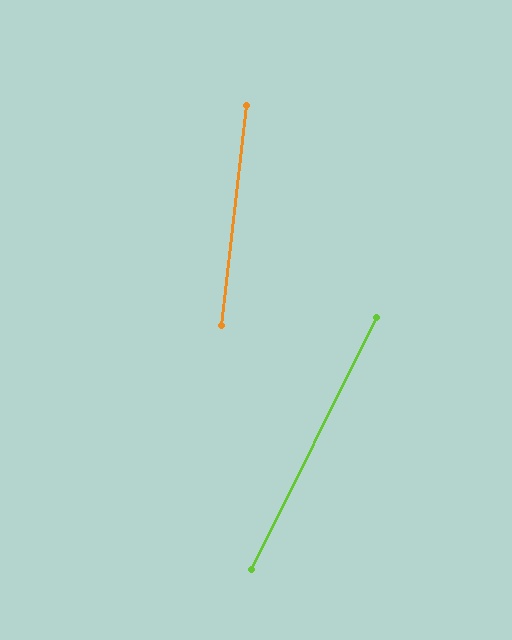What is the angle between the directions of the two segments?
Approximately 20 degrees.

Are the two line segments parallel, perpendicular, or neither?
Neither parallel nor perpendicular — they differ by about 20°.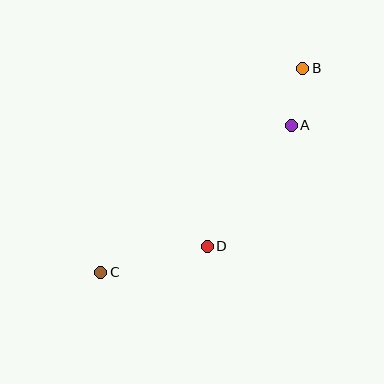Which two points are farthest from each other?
Points B and C are farthest from each other.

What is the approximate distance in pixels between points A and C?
The distance between A and C is approximately 241 pixels.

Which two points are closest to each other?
Points A and B are closest to each other.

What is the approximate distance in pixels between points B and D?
The distance between B and D is approximately 202 pixels.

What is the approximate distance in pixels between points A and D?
The distance between A and D is approximately 147 pixels.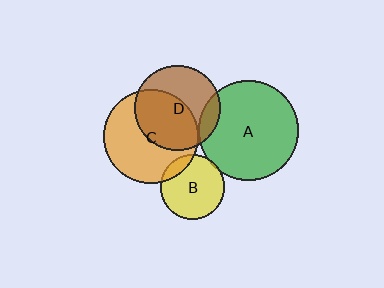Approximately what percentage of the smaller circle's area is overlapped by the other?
Approximately 50%.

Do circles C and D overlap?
Yes.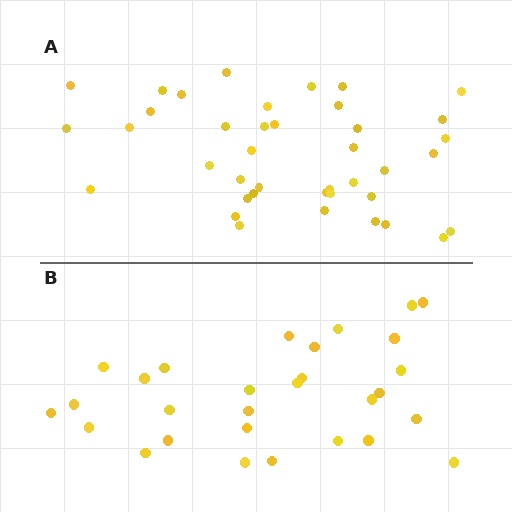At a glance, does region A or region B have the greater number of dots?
Region A (the top region) has more dots.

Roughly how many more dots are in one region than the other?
Region A has roughly 12 or so more dots than region B.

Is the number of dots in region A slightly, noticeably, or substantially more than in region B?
Region A has noticeably more, but not dramatically so. The ratio is roughly 1.4 to 1.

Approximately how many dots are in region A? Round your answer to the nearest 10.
About 40 dots.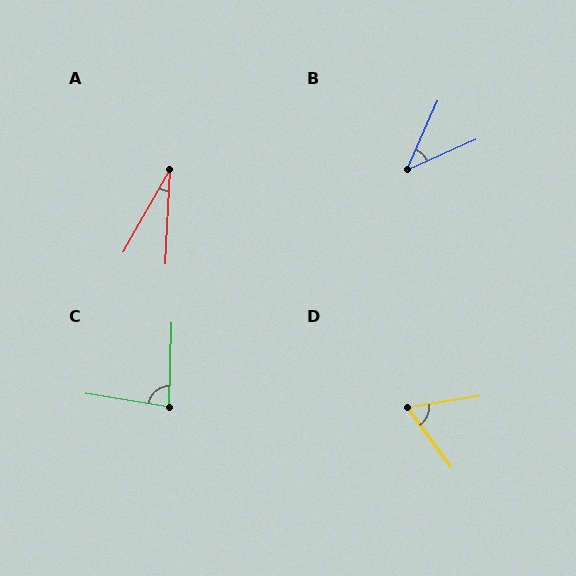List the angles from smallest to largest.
A (27°), B (42°), D (62°), C (83°).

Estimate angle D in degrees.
Approximately 62 degrees.